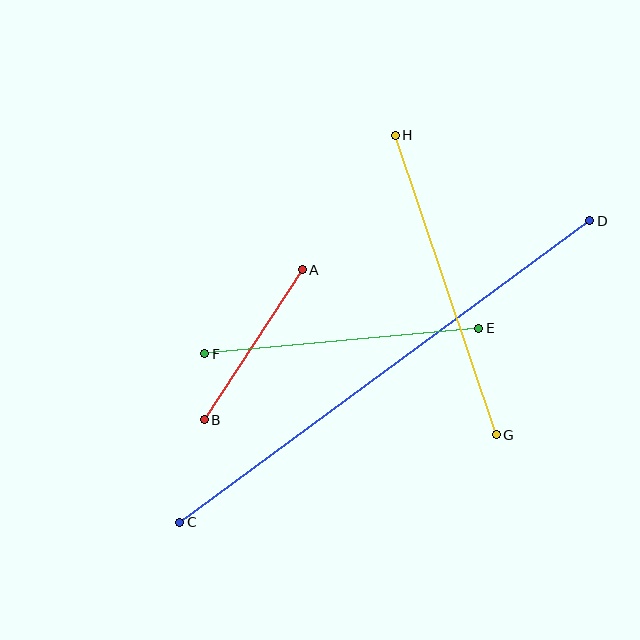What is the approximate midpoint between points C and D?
The midpoint is at approximately (385, 371) pixels.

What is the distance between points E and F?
The distance is approximately 275 pixels.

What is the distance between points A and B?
The distance is approximately 179 pixels.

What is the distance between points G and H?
The distance is approximately 316 pixels.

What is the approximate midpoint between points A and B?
The midpoint is at approximately (253, 345) pixels.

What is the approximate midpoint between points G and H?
The midpoint is at approximately (446, 285) pixels.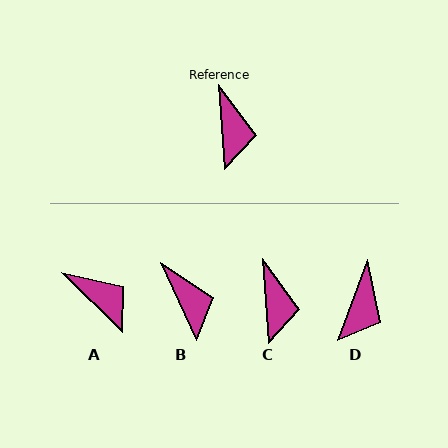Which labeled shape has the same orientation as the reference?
C.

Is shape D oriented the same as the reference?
No, it is off by about 25 degrees.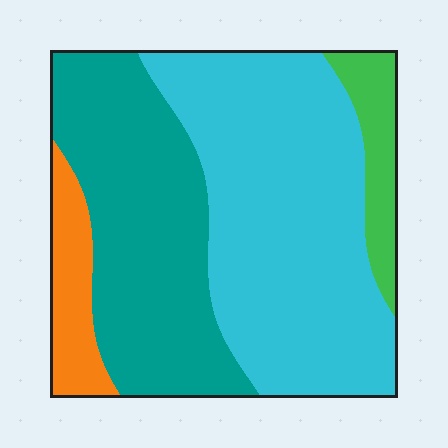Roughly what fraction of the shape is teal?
Teal covers 35% of the shape.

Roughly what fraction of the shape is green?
Green takes up about one tenth (1/10) of the shape.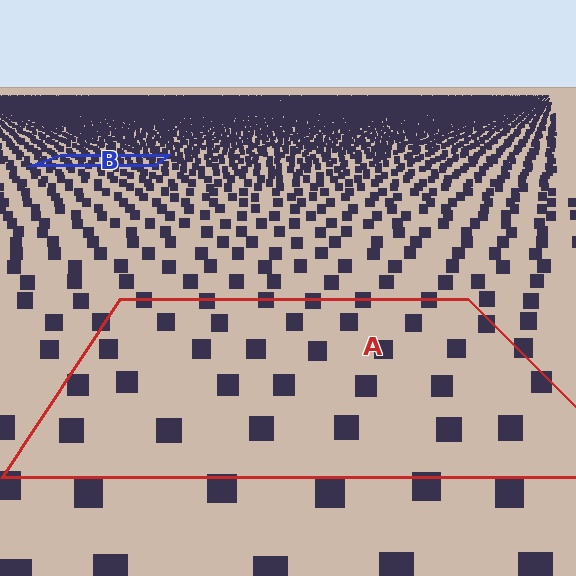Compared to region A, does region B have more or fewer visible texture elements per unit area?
Region B has more texture elements per unit area — they are packed more densely because it is farther away.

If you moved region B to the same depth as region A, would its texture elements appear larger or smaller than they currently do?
They would appear larger. At a closer depth, the same texture elements are projected at a bigger on-screen size.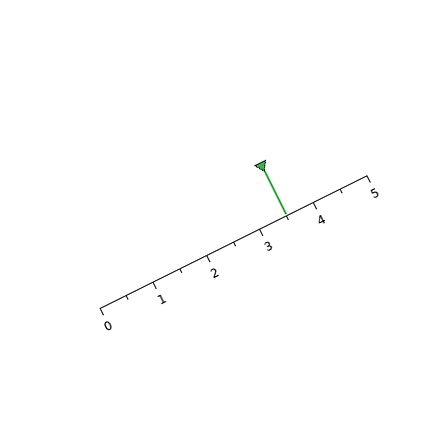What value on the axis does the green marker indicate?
The marker indicates approximately 3.5.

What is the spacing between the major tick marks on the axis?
The major ticks are spaced 1 apart.